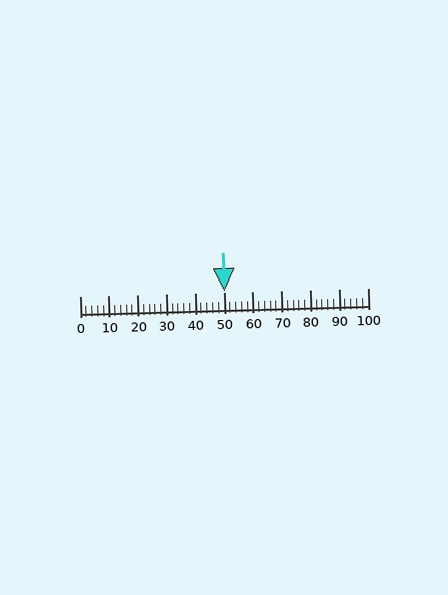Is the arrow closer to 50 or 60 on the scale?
The arrow is closer to 50.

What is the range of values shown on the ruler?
The ruler shows values from 0 to 100.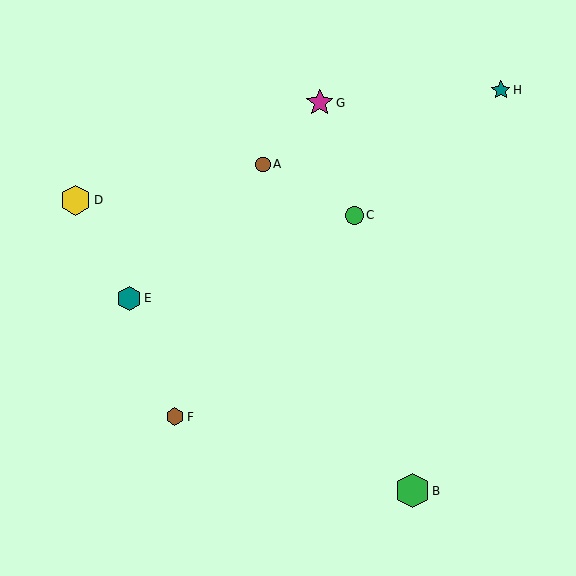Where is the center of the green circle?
The center of the green circle is at (354, 215).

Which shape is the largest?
The green hexagon (labeled B) is the largest.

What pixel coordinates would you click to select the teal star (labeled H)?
Click at (501, 90) to select the teal star H.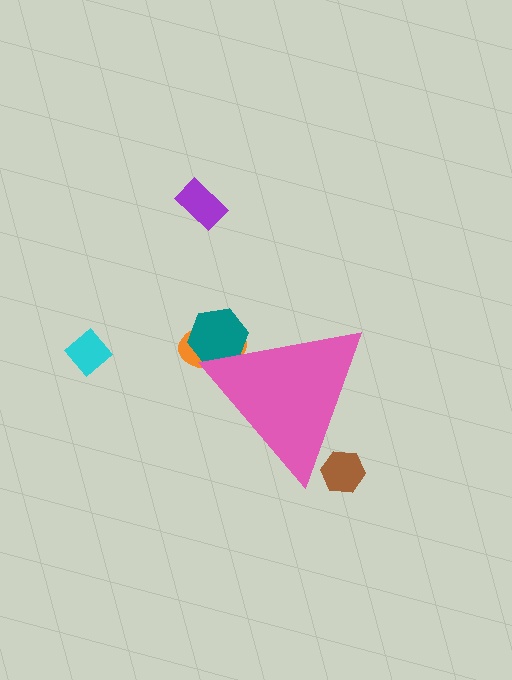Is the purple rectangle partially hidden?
No, the purple rectangle is fully visible.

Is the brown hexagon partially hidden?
Yes, the brown hexagon is partially hidden behind the pink triangle.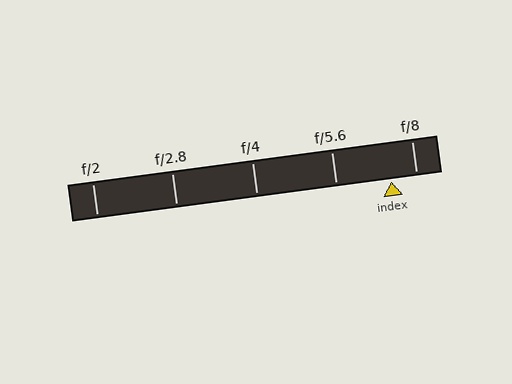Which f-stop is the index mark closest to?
The index mark is closest to f/8.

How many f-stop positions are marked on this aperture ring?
There are 5 f-stop positions marked.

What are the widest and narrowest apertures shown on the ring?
The widest aperture shown is f/2 and the narrowest is f/8.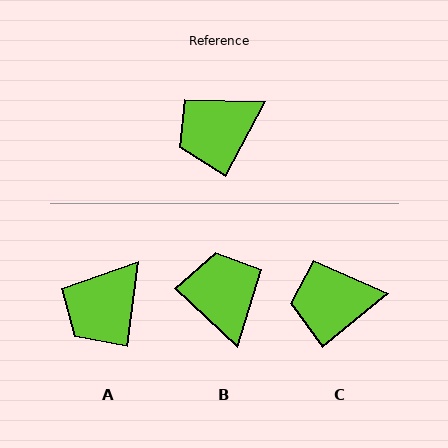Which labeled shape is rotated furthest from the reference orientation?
B, about 105 degrees away.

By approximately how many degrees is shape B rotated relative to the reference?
Approximately 105 degrees clockwise.